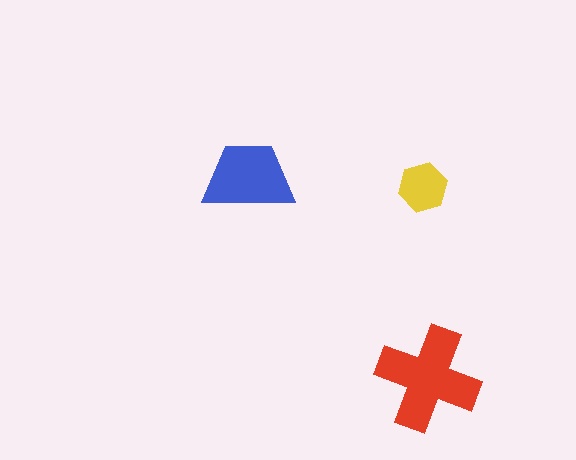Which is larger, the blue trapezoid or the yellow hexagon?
The blue trapezoid.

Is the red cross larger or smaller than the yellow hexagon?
Larger.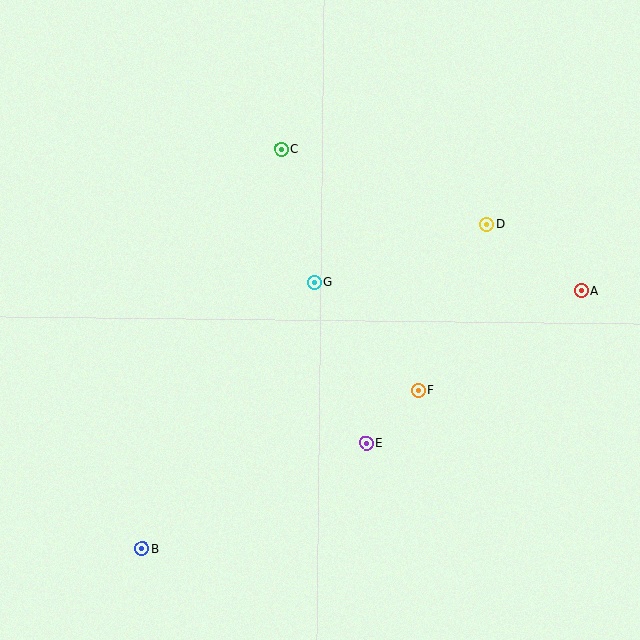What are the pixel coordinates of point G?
Point G is at (315, 282).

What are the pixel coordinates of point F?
Point F is at (418, 390).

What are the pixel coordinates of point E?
Point E is at (366, 443).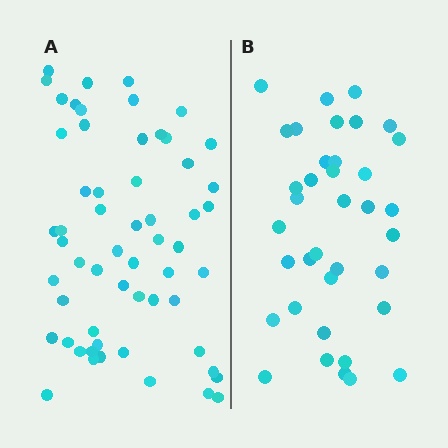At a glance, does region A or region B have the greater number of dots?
Region A (the left region) has more dots.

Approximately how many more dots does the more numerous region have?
Region A has approximately 20 more dots than region B.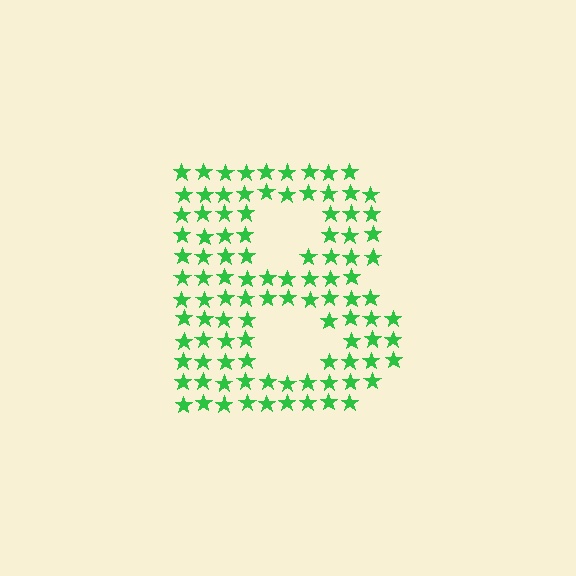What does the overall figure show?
The overall figure shows the letter B.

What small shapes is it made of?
It is made of small stars.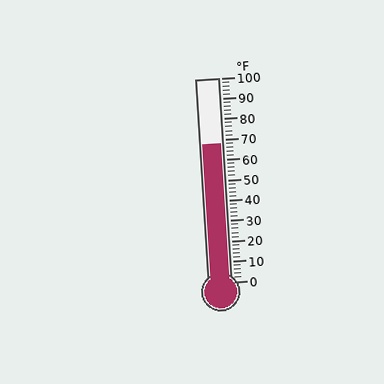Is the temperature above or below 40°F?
The temperature is above 40°F.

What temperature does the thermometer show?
The thermometer shows approximately 68°F.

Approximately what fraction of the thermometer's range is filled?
The thermometer is filled to approximately 70% of its range.